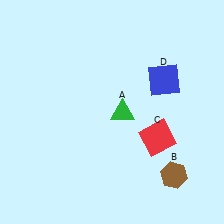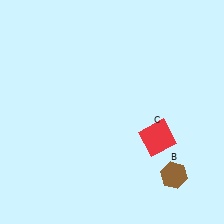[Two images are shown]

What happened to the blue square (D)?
The blue square (D) was removed in Image 2. It was in the top-right area of Image 1.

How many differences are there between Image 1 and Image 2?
There are 2 differences between the two images.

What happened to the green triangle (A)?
The green triangle (A) was removed in Image 2. It was in the bottom-right area of Image 1.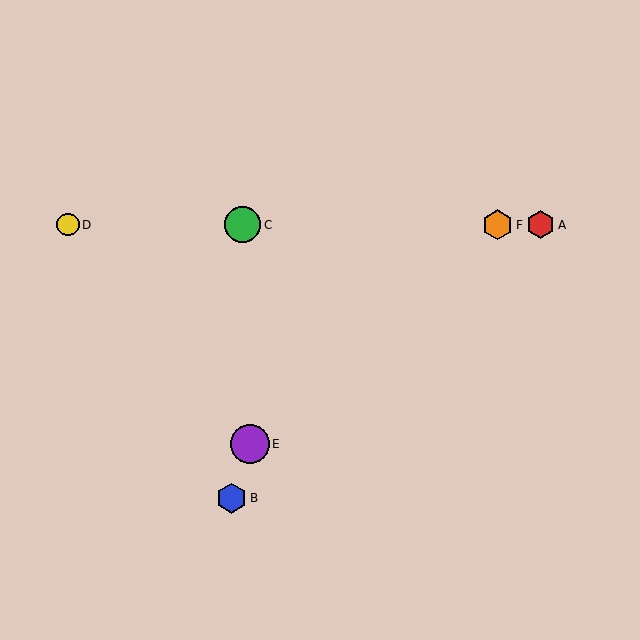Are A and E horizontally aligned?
No, A is at y≈225 and E is at y≈444.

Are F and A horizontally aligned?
Yes, both are at y≈225.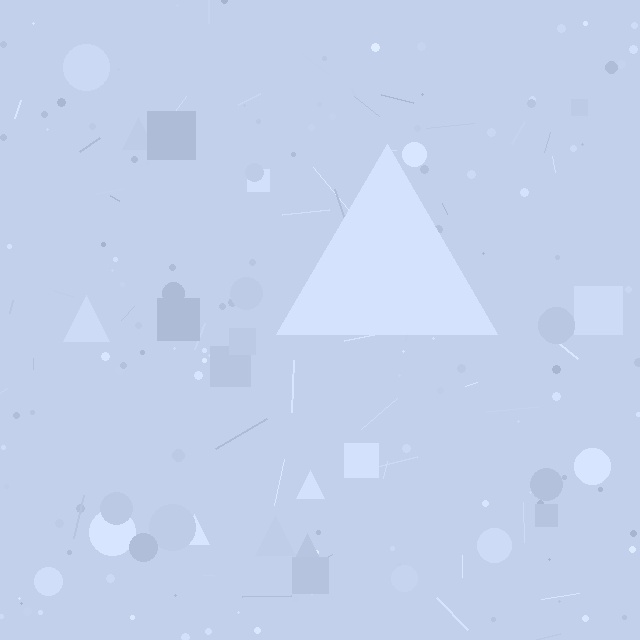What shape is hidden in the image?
A triangle is hidden in the image.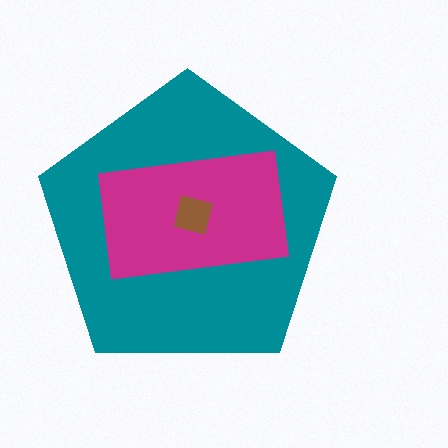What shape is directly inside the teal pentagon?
The magenta rectangle.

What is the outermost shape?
The teal pentagon.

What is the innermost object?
The brown square.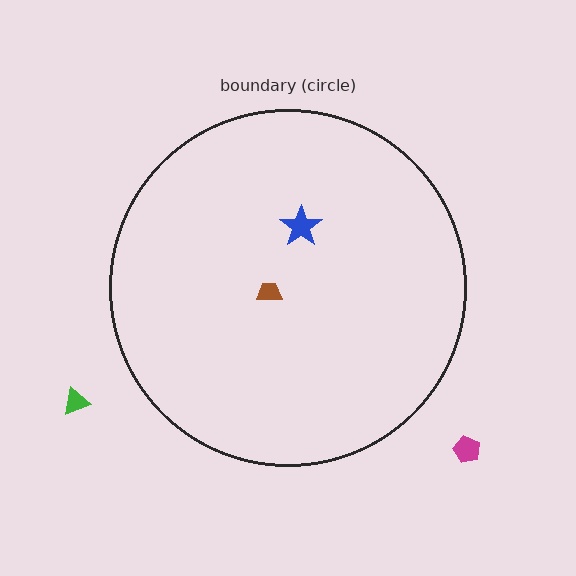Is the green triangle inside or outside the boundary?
Outside.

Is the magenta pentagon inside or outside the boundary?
Outside.